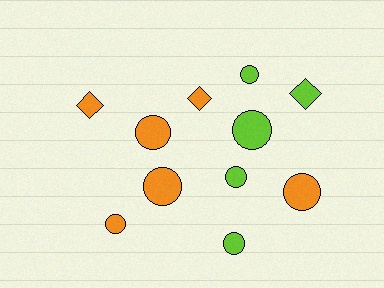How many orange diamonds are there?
There are 2 orange diamonds.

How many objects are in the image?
There are 11 objects.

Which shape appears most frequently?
Circle, with 8 objects.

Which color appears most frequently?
Orange, with 6 objects.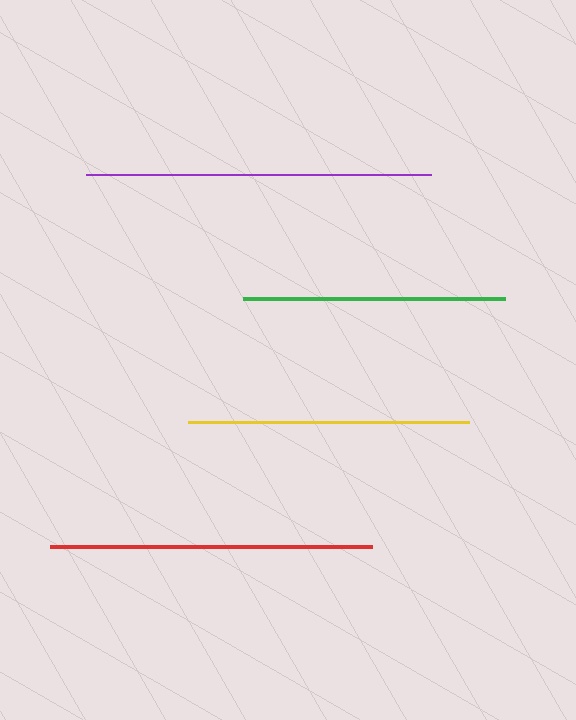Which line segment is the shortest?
The green line is the shortest at approximately 262 pixels.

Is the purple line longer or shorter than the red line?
The purple line is longer than the red line.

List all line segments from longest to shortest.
From longest to shortest: purple, red, yellow, green.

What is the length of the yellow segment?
The yellow segment is approximately 281 pixels long.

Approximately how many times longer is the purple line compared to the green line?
The purple line is approximately 1.3 times the length of the green line.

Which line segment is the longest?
The purple line is the longest at approximately 345 pixels.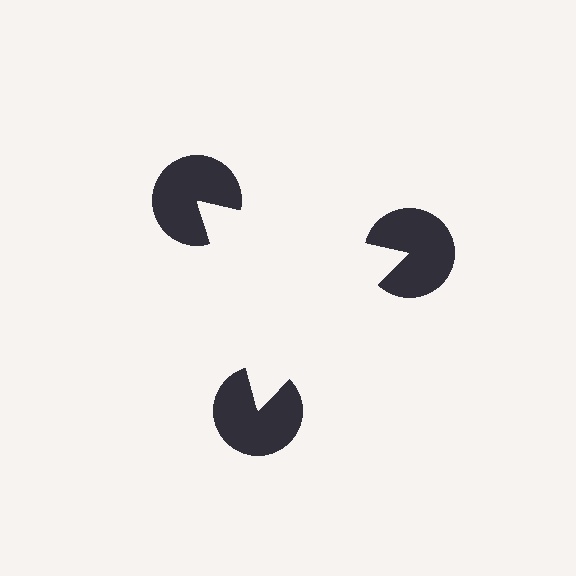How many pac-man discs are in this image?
There are 3 — one at each vertex of the illusory triangle.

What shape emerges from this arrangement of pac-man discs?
An illusory triangle — its edges are inferred from the aligned wedge cuts in the pac-man discs, not physically drawn.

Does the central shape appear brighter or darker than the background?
It typically appears slightly brighter than the background, even though no actual brightness change is drawn.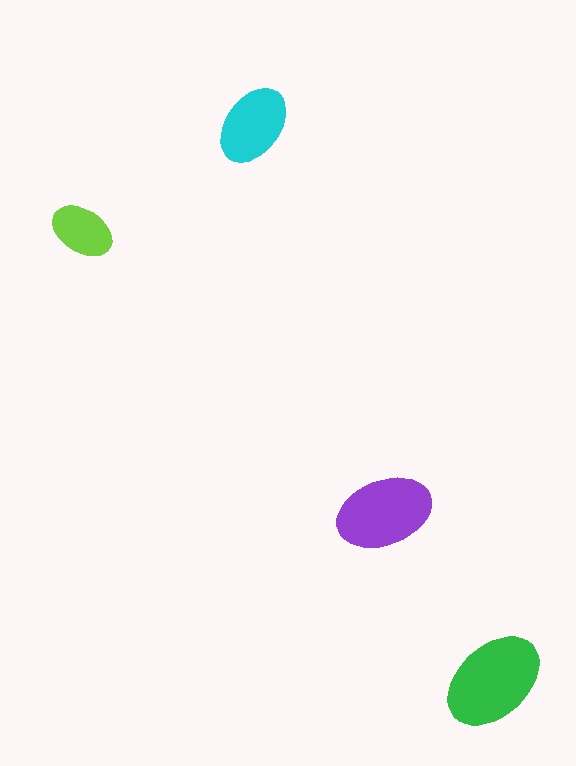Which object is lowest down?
The green ellipse is bottommost.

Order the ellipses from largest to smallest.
the green one, the purple one, the cyan one, the lime one.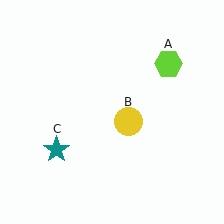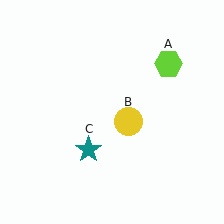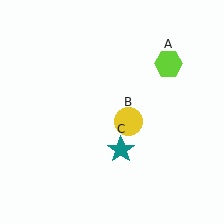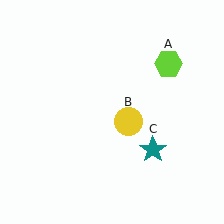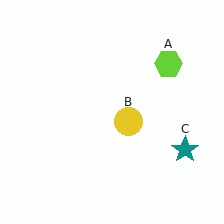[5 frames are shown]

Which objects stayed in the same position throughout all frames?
Lime hexagon (object A) and yellow circle (object B) remained stationary.